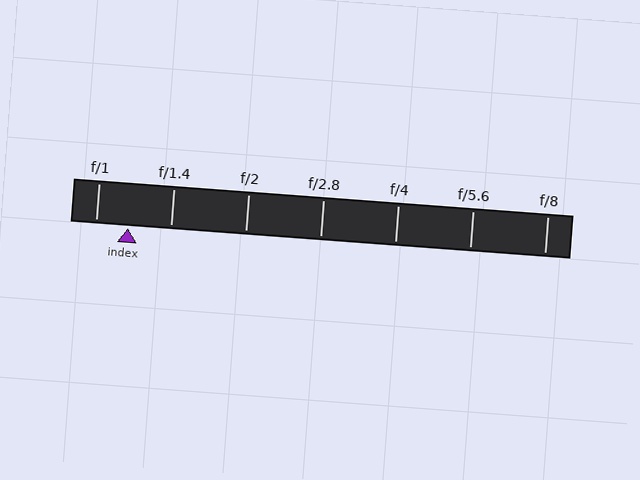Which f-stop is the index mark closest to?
The index mark is closest to f/1.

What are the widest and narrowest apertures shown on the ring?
The widest aperture shown is f/1 and the narrowest is f/8.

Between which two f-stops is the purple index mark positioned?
The index mark is between f/1 and f/1.4.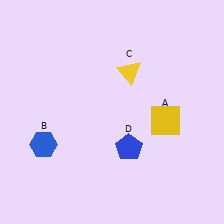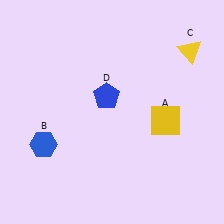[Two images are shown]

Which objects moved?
The objects that moved are: the yellow triangle (C), the blue pentagon (D).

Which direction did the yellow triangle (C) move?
The yellow triangle (C) moved right.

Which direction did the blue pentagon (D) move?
The blue pentagon (D) moved up.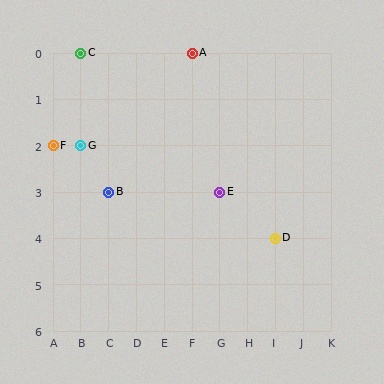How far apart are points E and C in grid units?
Points E and C are 5 columns and 3 rows apart (about 5.8 grid units diagonally).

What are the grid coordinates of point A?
Point A is at grid coordinates (F, 0).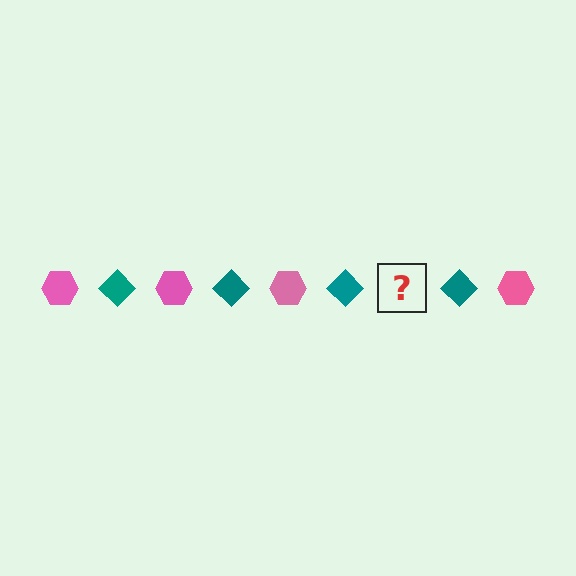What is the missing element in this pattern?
The missing element is a pink hexagon.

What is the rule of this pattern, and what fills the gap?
The rule is that the pattern alternates between pink hexagon and teal diamond. The gap should be filled with a pink hexagon.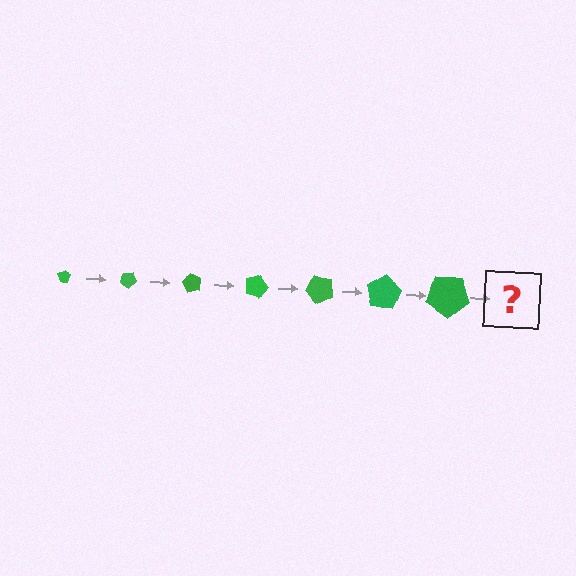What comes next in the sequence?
The next element should be a pentagon, larger than the previous one and rotated 210 degrees from the start.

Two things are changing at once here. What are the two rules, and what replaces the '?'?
The two rules are that the pentagon grows larger each step and it rotates 30 degrees each step. The '?' should be a pentagon, larger than the previous one and rotated 210 degrees from the start.